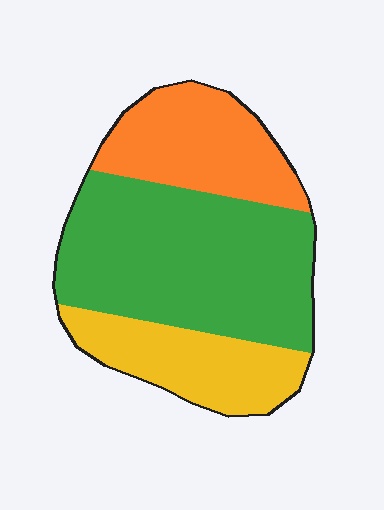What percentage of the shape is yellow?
Yellow covers 22% of the shape.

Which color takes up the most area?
Green, at roughly 50%.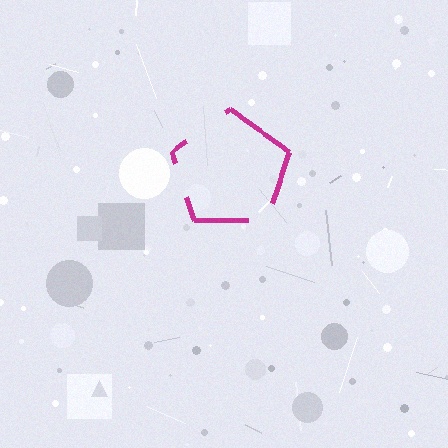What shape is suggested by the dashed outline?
The dashed outline suggests a pentagon.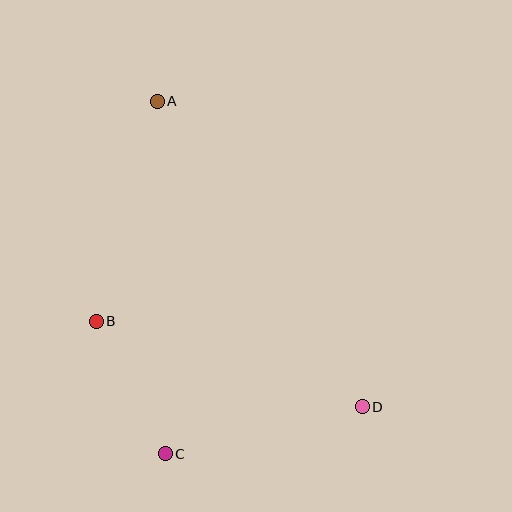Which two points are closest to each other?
Points B and C are closest to each other.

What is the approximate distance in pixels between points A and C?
The distance between A and C is approximately 352 pixels.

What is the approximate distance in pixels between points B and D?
The distance between B and D is approximately 279 pixels.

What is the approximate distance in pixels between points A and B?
The distance between A and B is approximately 228 pixels.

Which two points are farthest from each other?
Points A and D are farthest from each other.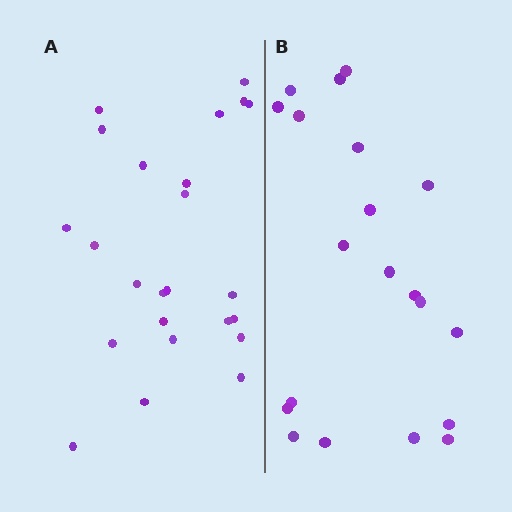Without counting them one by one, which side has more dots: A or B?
Region A (the left region) has more dots.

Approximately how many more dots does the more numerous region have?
Region A has about 4 more dots than region B.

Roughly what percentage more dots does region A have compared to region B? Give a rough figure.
About 20% more.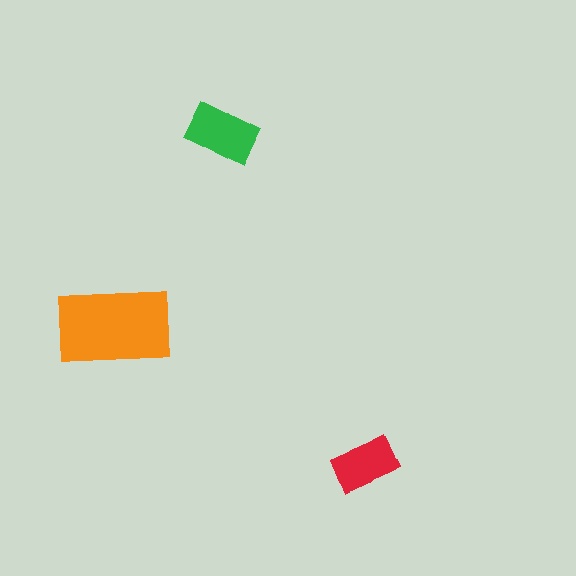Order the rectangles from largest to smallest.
the orange one, the green one, the red one.